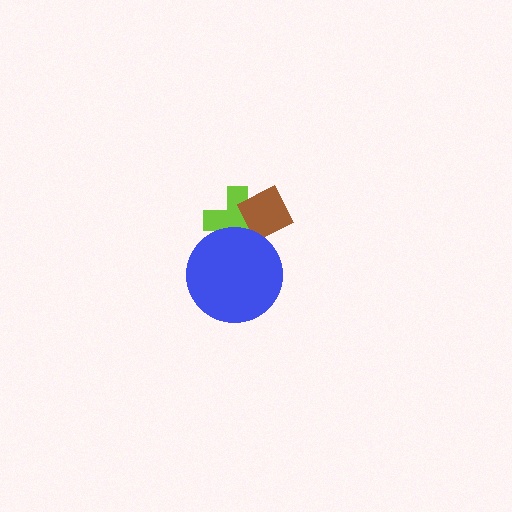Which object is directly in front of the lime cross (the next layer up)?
The brown diamond is directly in front of the lime cross.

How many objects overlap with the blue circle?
2 objects overlap with the blue circle.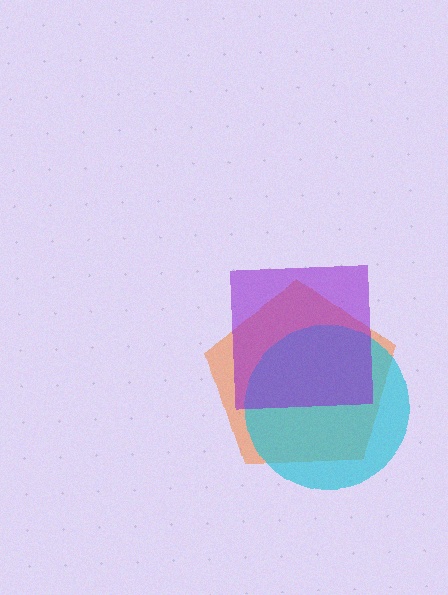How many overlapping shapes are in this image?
There are 3 overlapping shapes in the image.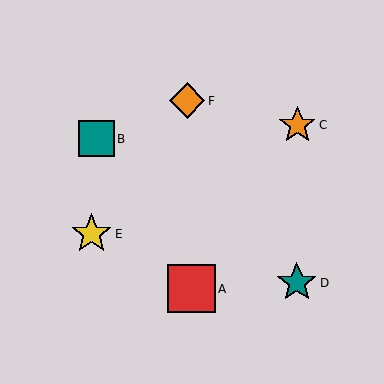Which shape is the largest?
The red square (labeled A) is the largest.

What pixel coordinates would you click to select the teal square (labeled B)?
Click at (96, 139) to select the teal square B.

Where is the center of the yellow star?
The center of the yellow star is at (91, 234).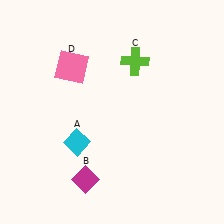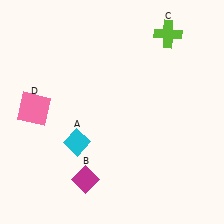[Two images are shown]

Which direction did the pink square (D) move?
The pink square (D) moved down.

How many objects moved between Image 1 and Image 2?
2 objects moved between the two images.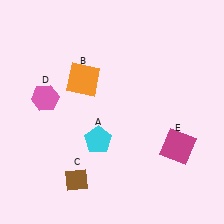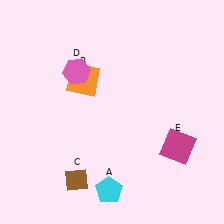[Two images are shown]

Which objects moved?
The objects that moved are: the cyan pentagon (A), the pink hexagon (D).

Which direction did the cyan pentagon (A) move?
The cyan pentagon (A) moved down.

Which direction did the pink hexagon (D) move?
The pink hexagon (D) moved right.